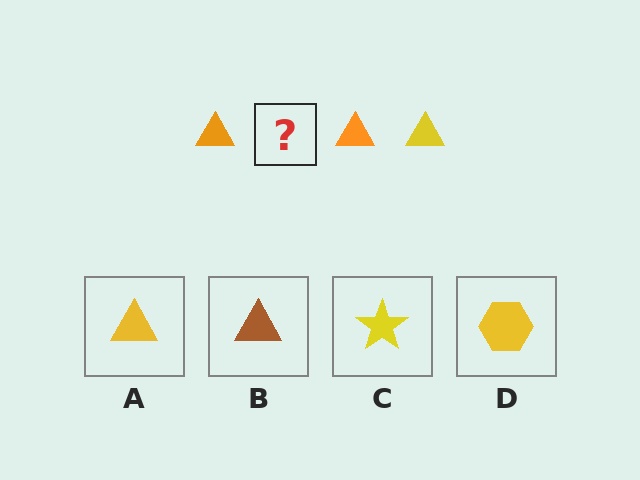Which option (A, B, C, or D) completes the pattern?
A.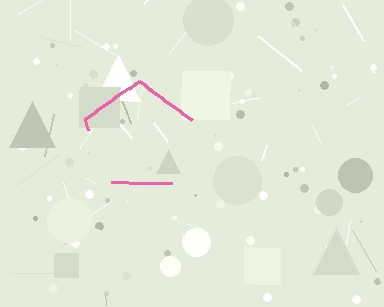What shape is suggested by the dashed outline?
The dashed outline suggests a pentagon.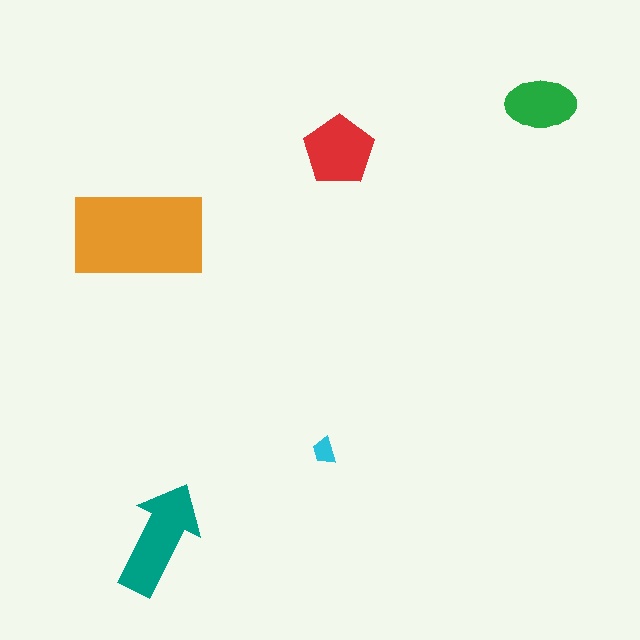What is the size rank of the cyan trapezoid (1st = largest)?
5th.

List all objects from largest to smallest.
The orange rectangle, the teal arrow, the red pentagon, the green ellipse, the cyan trapezoid.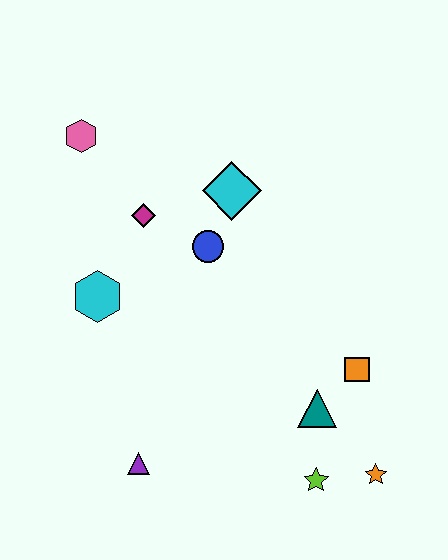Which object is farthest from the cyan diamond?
The orange star is farthest from the cyan diamond.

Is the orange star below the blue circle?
Yes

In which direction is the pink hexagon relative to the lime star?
The pink hexagon is above the lime star.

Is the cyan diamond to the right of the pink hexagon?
Yes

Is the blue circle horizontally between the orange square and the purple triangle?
Yes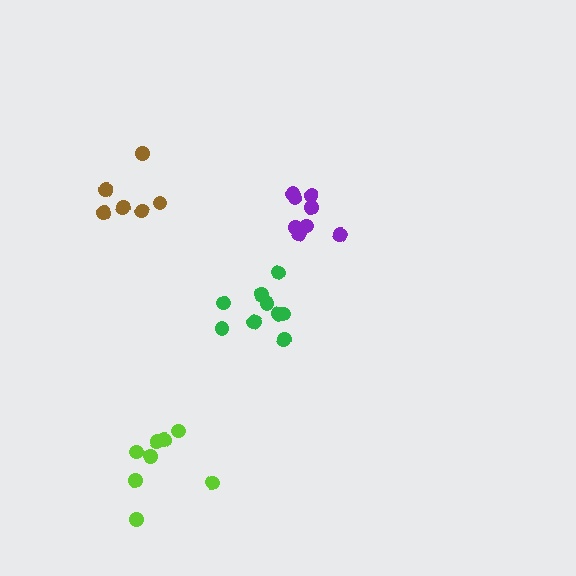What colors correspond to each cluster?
The clusters are colored: purple, brown, lime, green.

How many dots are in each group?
Group 1: 8 dots, Group 2: 6 dots, Group 3: 8 dots, Group 4: 10 dots (32 total).